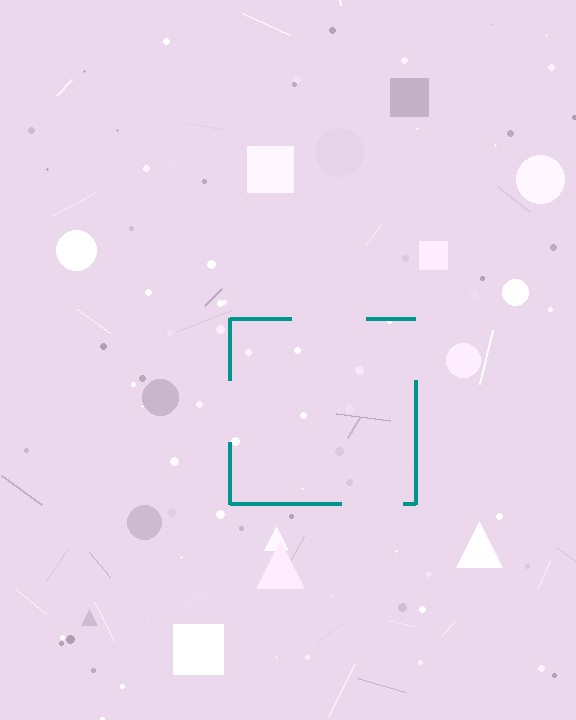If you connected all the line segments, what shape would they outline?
They would outline a square.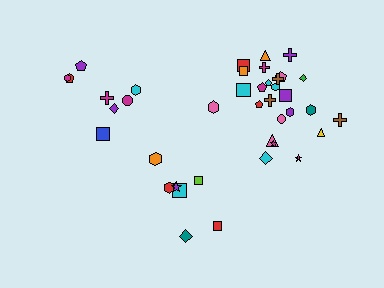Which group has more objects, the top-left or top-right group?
The top-right group.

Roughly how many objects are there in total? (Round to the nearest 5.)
Roughly 40 objects in total.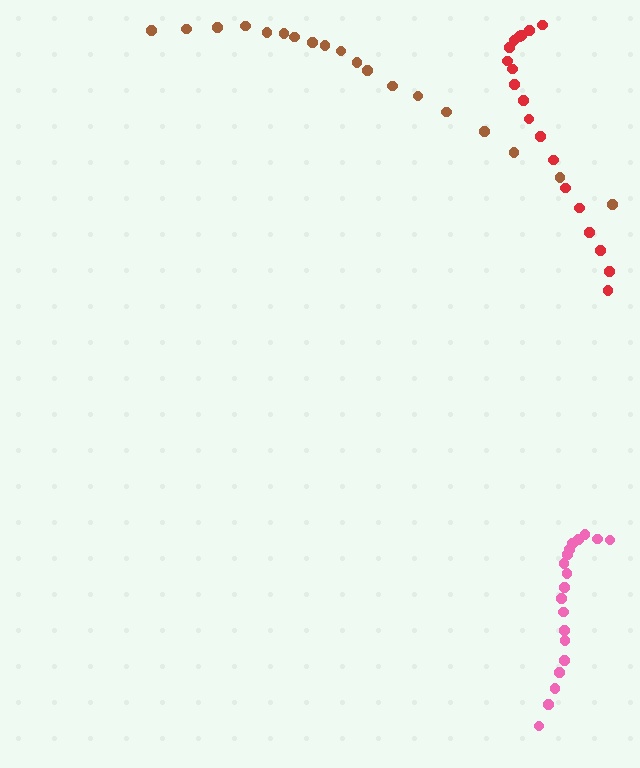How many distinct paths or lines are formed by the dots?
There are 3 distinct paths.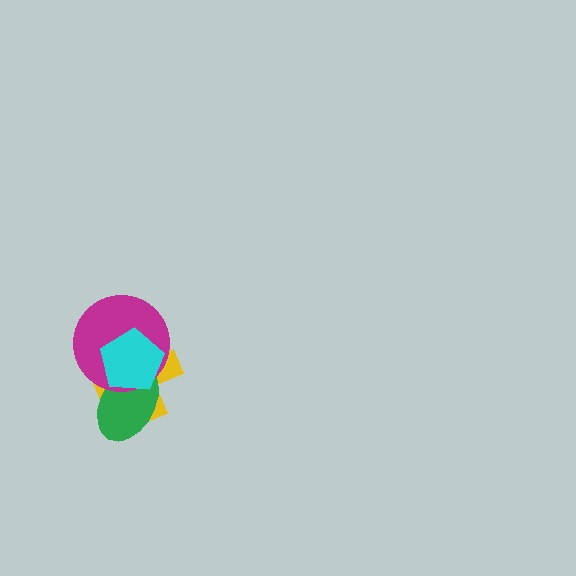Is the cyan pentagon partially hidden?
No, no other shape covers it.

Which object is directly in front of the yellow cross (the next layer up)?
The green ellipse is directly in front of the yellow cross.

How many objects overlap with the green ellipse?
3 objects overlap with the green ellipse.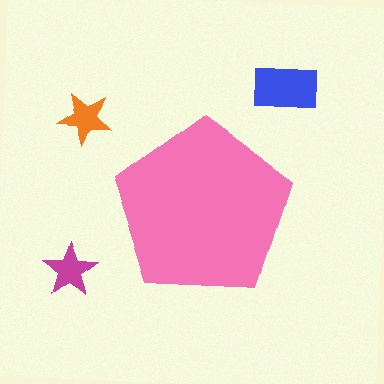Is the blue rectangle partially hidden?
No, the blue rectangle is fully visible.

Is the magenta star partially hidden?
No, the magenta star is fully visible.